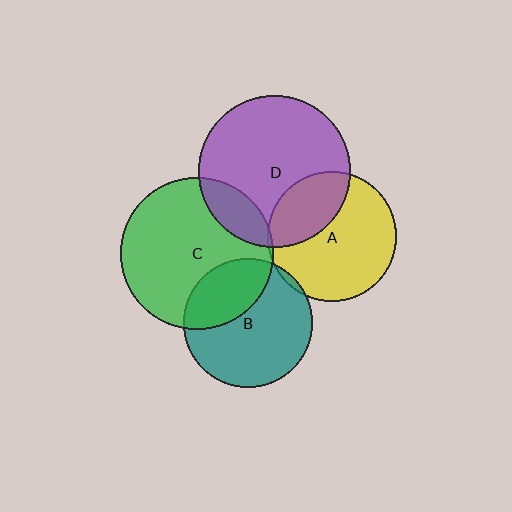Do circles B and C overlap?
Yes.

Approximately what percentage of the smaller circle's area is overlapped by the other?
Approximately 30%.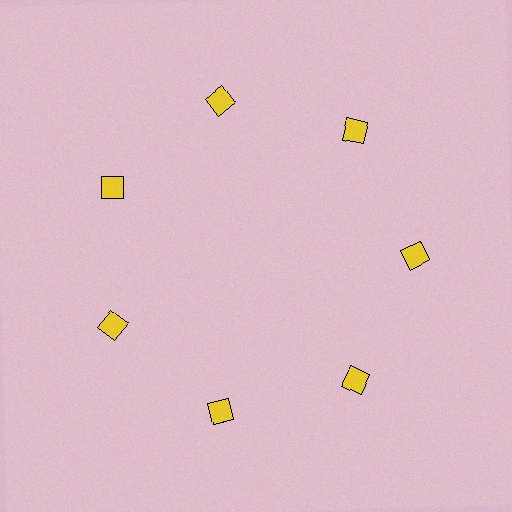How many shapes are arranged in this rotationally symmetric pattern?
There are 7 shapes, arranged in 7 groups of 1.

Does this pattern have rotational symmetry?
Yes, this pattern has 7-fold rotational symmetry. It looks the same after rotating 51 degrees around the center.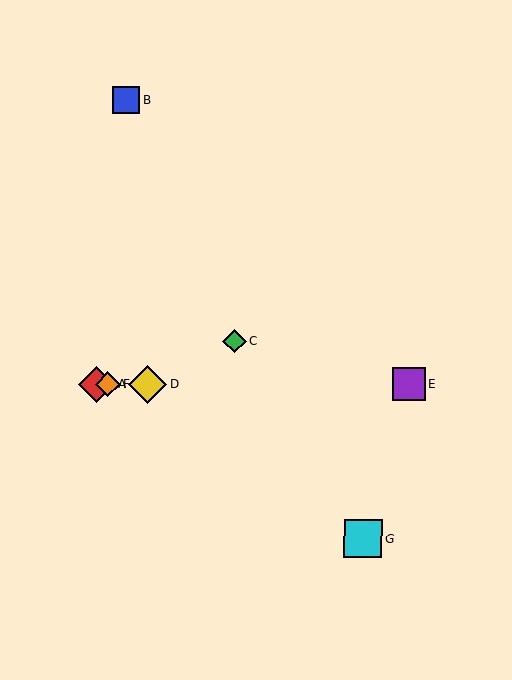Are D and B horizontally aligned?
No, D is at y≈384 and B is at y≈100.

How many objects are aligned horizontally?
4 objects (A, D, E, F) are aligned horizontally.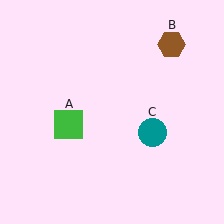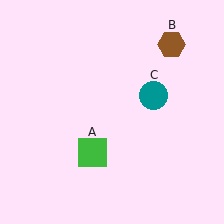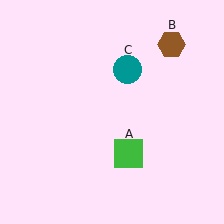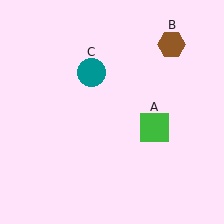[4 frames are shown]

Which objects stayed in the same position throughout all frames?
Brown hexagon (object B) remained stationary.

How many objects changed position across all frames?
2 objects changed position: green square (object A), teal circle (object C).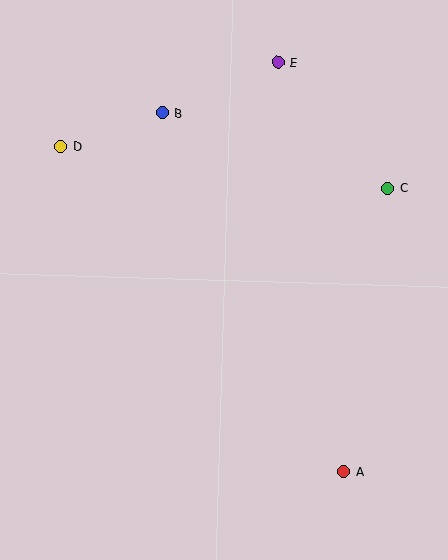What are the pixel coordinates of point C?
Point C is at (387, 188).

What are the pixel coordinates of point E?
Point E is at (278, 62).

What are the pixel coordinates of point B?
Point B is at (162, 113).